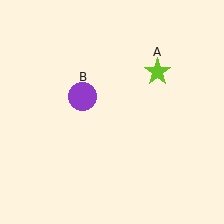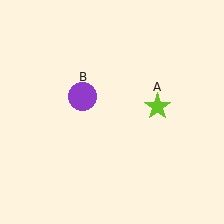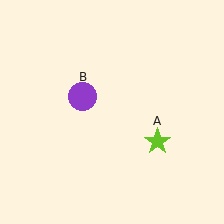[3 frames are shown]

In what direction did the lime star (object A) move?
The lime star (object A) moved down.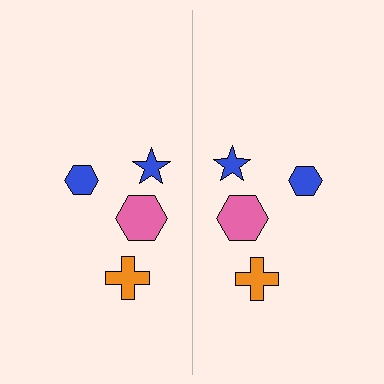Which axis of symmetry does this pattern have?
The pattern has a vertical axis of symmetry running through the center of the image.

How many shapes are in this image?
There are 8 shapes in this image.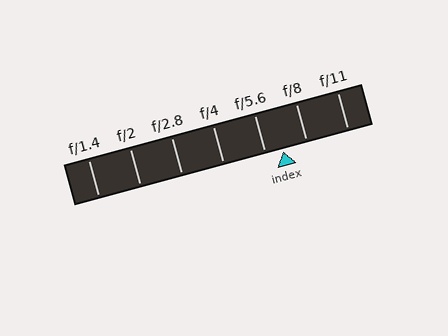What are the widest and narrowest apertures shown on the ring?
The widest aperture shown is f/1.4 and the narrowest is f/11.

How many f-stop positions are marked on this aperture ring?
There are 7 f-stop positions marked.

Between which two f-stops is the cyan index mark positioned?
The index mark is between f/5.6 and f/8.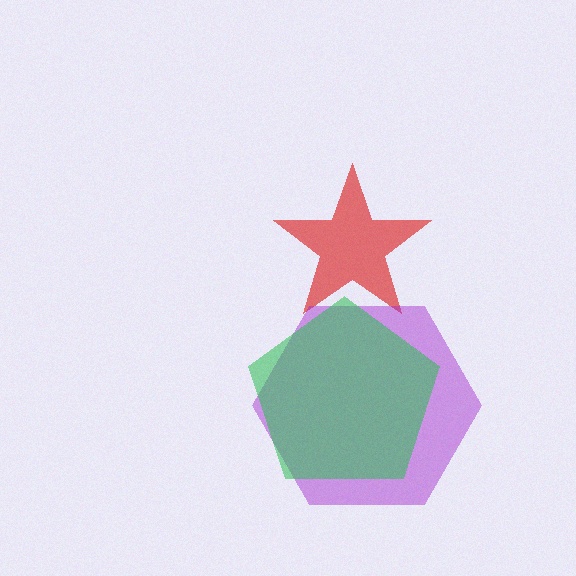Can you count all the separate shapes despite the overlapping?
Yes, there are 3 separate shapes.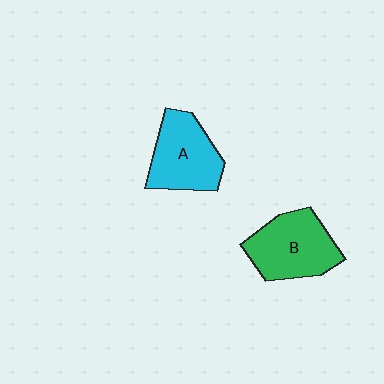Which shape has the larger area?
Shape B (green).